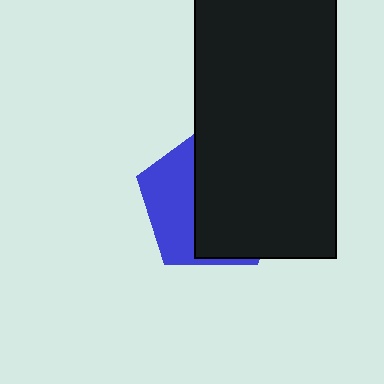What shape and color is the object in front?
The object in front is a black rectangle.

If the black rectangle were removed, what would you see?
You would see the complete blue pentagon.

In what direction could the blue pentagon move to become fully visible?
The blue pentagon could move left. That would shift it out from behind the black rectangle entirely.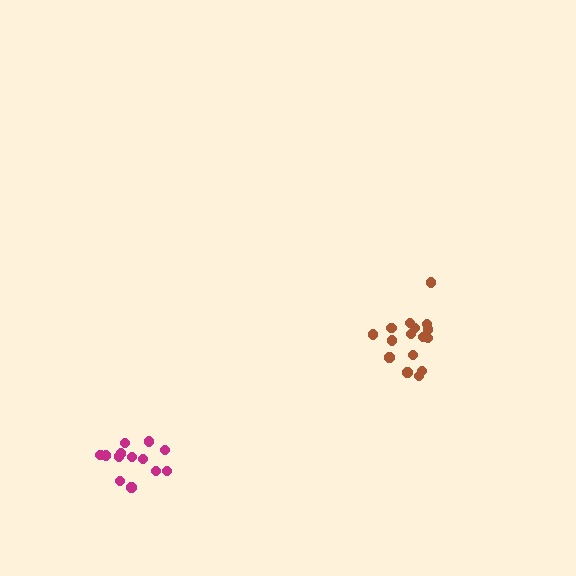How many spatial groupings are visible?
There are 2 spatial groupings.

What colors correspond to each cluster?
The clusters are colored: brown, magenta.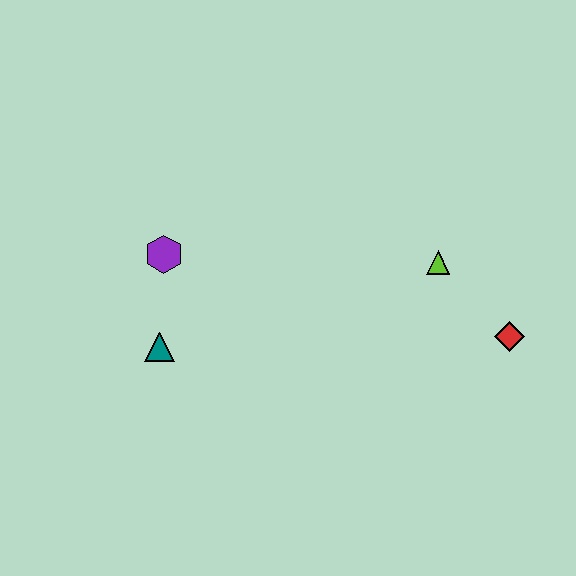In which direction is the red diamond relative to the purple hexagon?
The red diamond is to the right of the purple hexagon.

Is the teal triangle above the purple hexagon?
No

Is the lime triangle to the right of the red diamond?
No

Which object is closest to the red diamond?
The lime triangle is closest to the red diamond.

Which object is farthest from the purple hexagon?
The red diamond is farthest from the purple hexagon.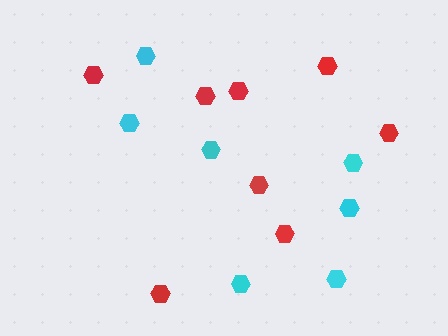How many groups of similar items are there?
There are 2 groups: one group of red hexagons (8) and one group of cyan hexagons (7).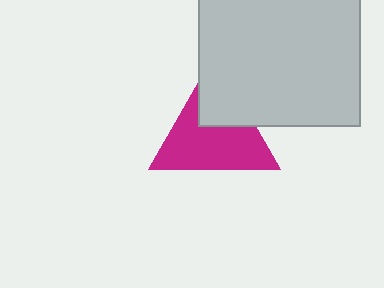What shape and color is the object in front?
The object in front is a light gray square.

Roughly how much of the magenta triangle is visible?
Most of it is visible (roughly 67%).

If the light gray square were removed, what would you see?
You would see the complete magenta triangle.